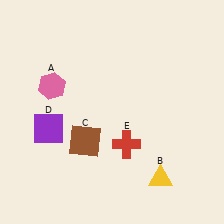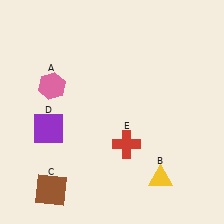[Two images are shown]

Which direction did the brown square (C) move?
The brown square (C) moved down.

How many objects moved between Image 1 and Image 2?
1 object moved between the two images.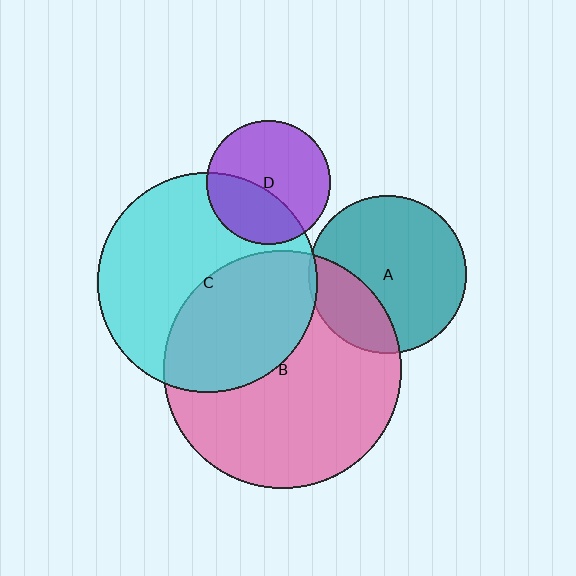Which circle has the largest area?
Circle B (pink).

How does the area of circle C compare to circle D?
Approximately 3.1 times.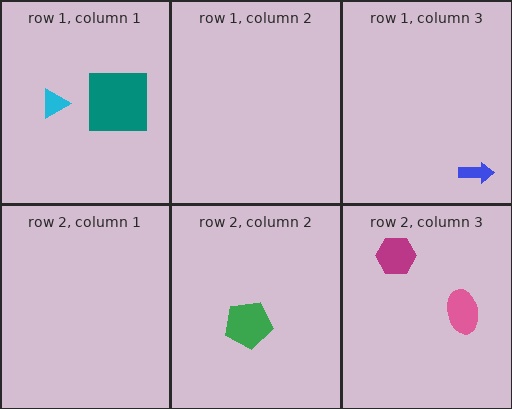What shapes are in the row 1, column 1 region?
The cyan triangle, the teal square.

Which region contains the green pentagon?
The row 2, column 2 region.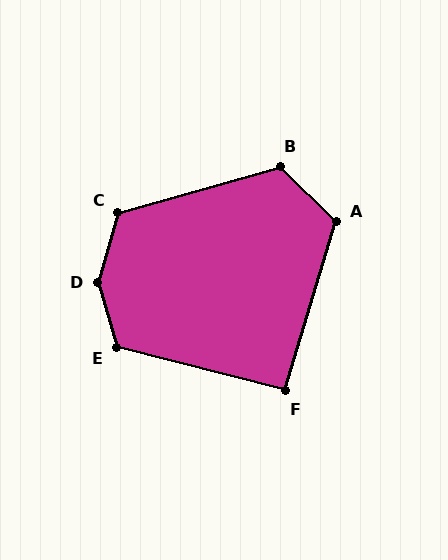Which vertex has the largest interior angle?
D, at approximately 148 degrees.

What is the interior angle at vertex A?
Approximately 118 degrees (obtuse).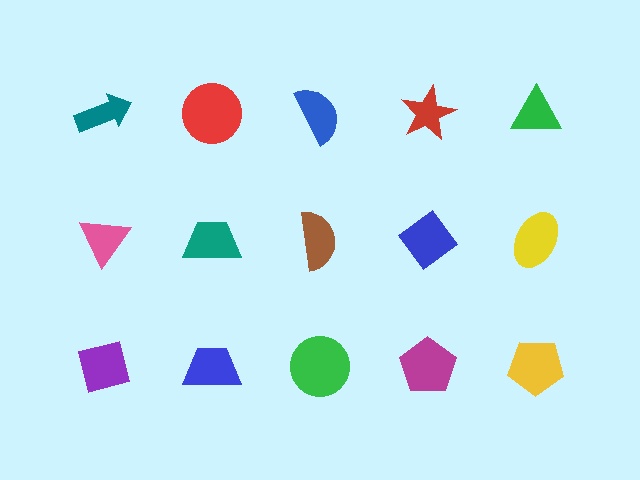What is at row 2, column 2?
A teal trapezoid.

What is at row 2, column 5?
A yellow ellipse.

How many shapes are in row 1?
5 shapes.